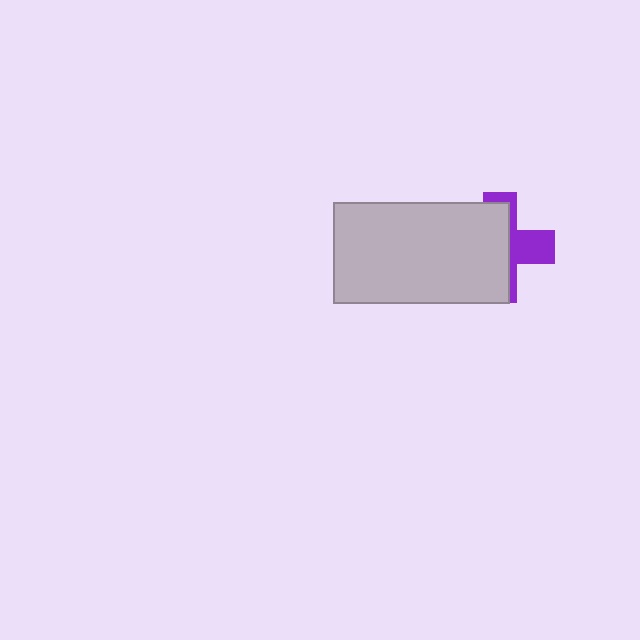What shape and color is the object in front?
The object in front is a light gray rectangle.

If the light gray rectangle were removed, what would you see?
You would see the complete purple cross.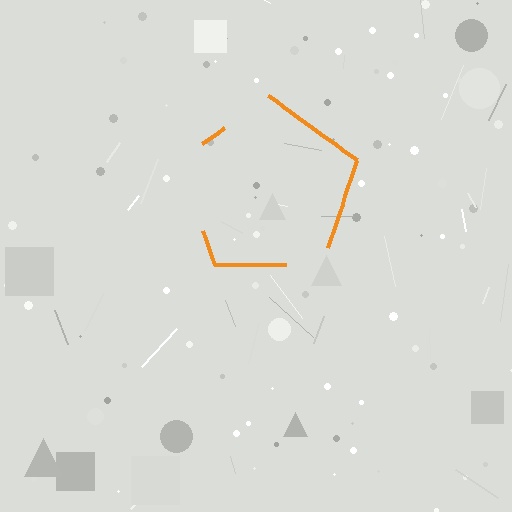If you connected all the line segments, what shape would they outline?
They would outline a pentagon.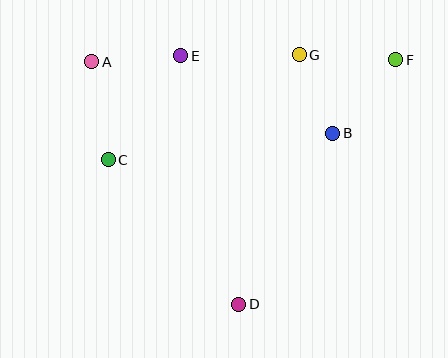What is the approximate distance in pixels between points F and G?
The distance between F and G is approximately 97 pixels.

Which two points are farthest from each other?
Points C and F are farthest from each other.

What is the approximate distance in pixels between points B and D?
The distance between B and D is approximately 195 pixels.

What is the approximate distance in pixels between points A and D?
The distance between A and D is approximately 283 pixels.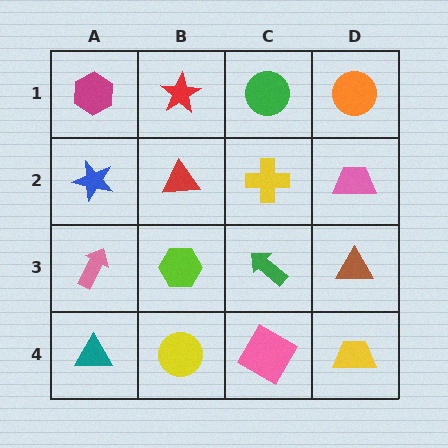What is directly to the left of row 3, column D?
A green arrow.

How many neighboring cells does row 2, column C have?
4.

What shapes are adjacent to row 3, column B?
A red triangle (row 2, column B), a yellow circle (row 4, column B), a pink arrow (row 3, column A), a green arrow (row 3, column C).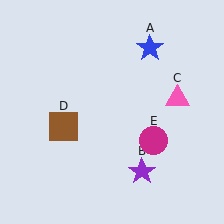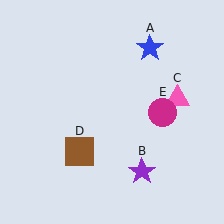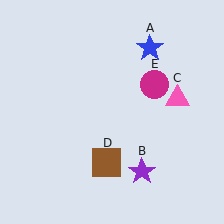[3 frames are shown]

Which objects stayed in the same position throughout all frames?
Blue star (object A) and purple star (object B) and pink triangle (object C) remained stationary.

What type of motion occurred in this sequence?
The brown square (object D), magenta circle (object E) rotated counterclockwise around the center of the scene.